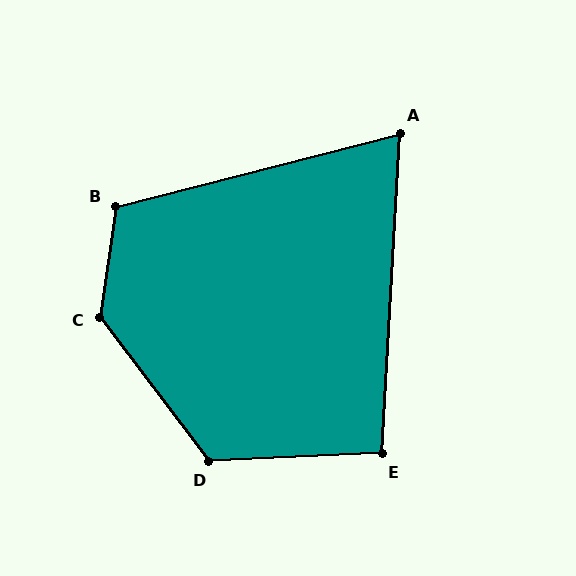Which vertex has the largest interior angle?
C, at approximately 135 degrees.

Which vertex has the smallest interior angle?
A, at approximately 72 degrees.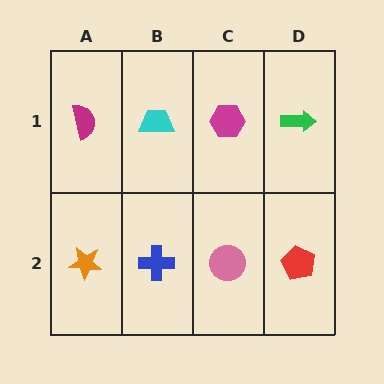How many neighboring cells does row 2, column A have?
2.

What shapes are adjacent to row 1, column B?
A blue cross (row 2, column B), a magenta semicircle (row 1, column A), a magenta hexagon (row 1, column C).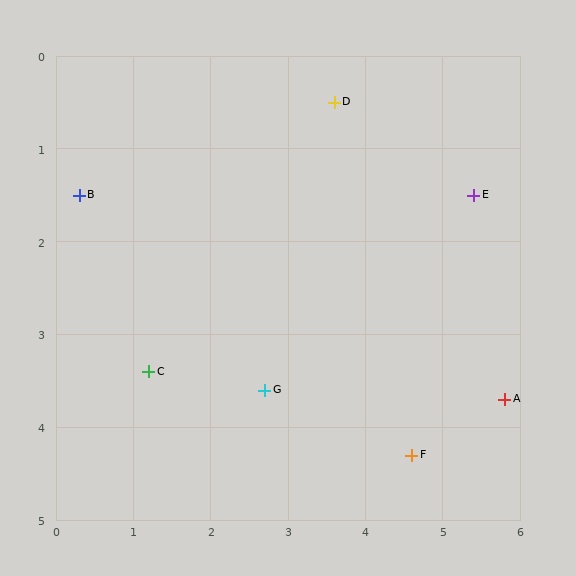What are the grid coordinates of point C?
Point C is at approximately (1.2, 3.4).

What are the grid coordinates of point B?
Point B is at approximately (0.3, 1.5).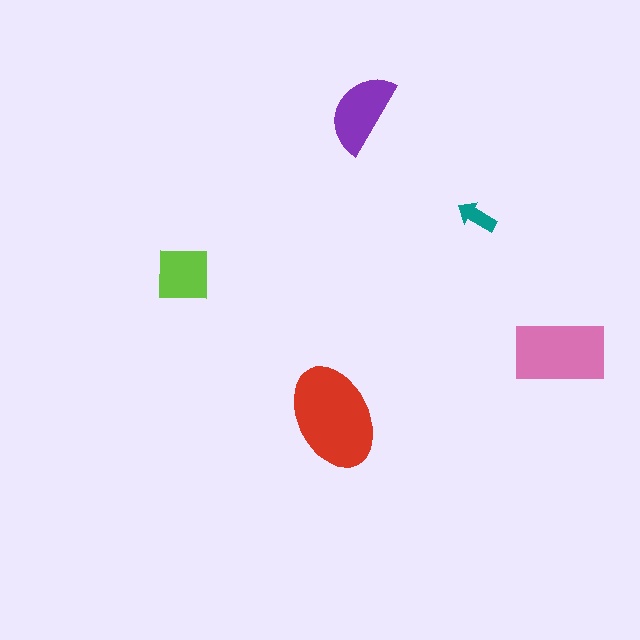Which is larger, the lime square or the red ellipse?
The red ellipse.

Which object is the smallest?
The teal arrow.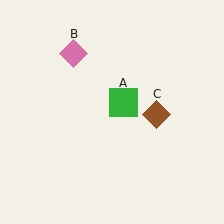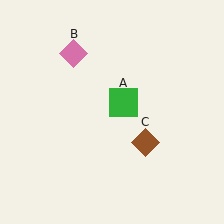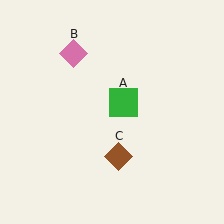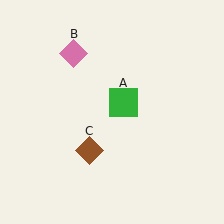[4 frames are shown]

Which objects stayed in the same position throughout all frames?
Green square (object A) and pink diamond (object B) remained stationary.